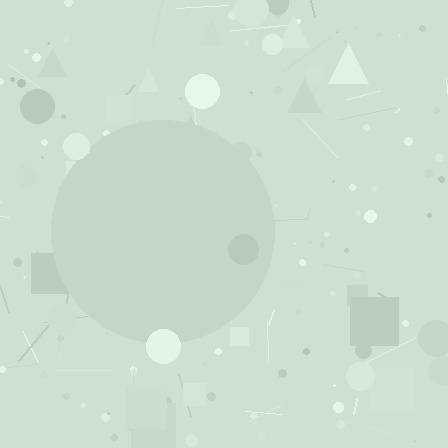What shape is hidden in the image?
A circle is hidden in the image.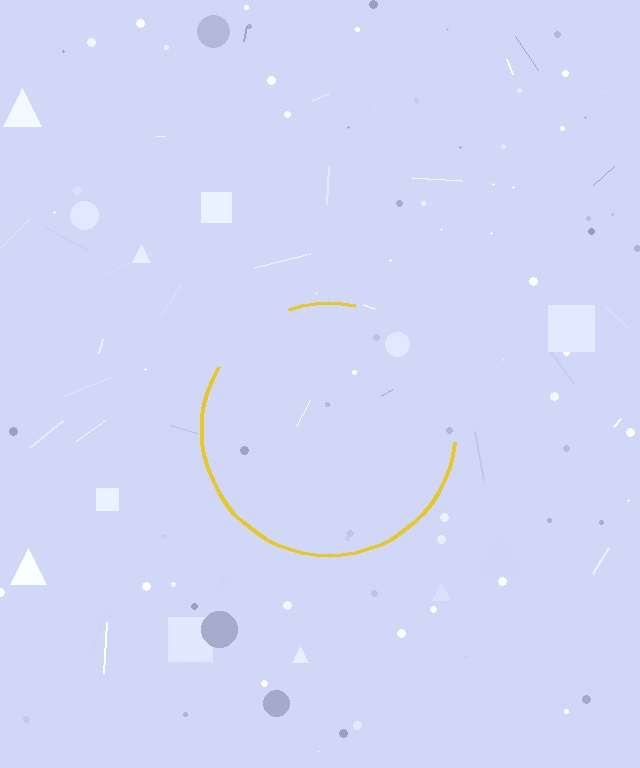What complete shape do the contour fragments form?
The contour fragments form a circle.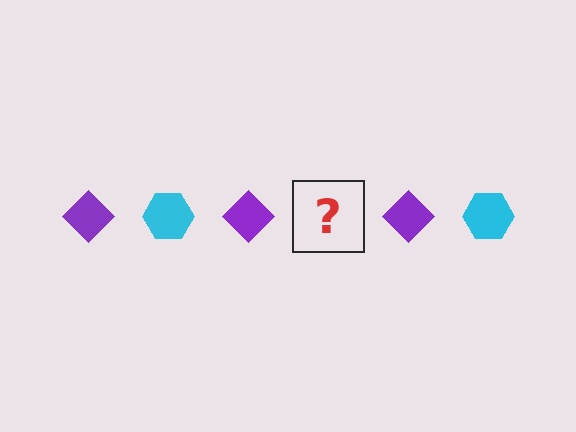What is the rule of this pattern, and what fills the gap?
The rule is that the pattern alternates between purple diamond and cyan hexagon. The gap should be filled with a cyan hexagon.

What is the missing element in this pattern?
The missing element is a cyan hexagon.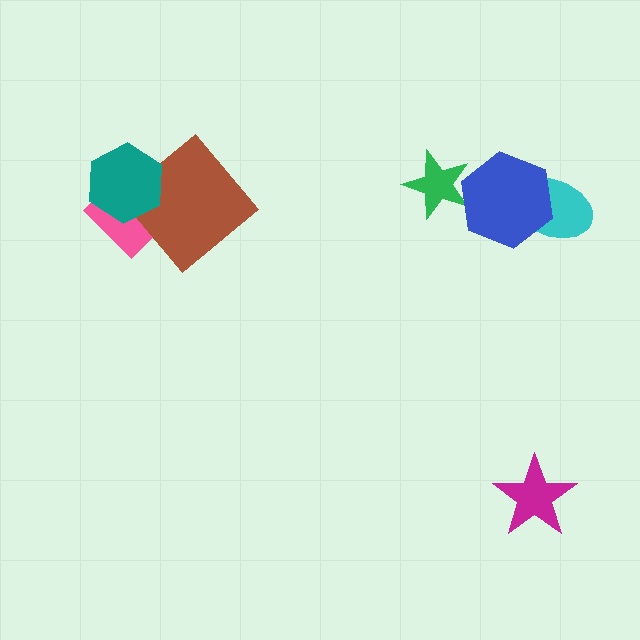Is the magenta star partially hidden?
No, no other shape covers it.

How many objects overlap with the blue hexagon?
2 objects overlap with the blue hexagon.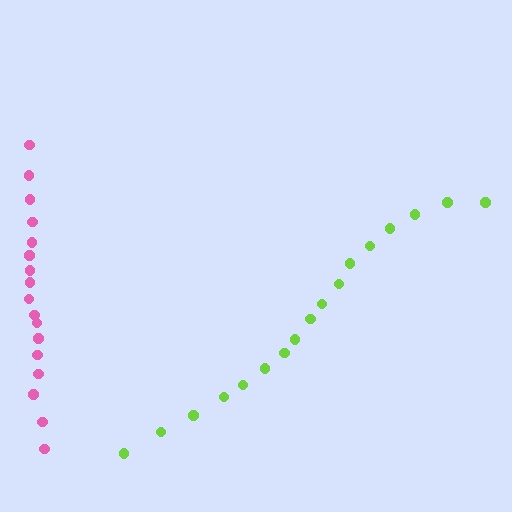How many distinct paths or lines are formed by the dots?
There are 2 distinct paths.